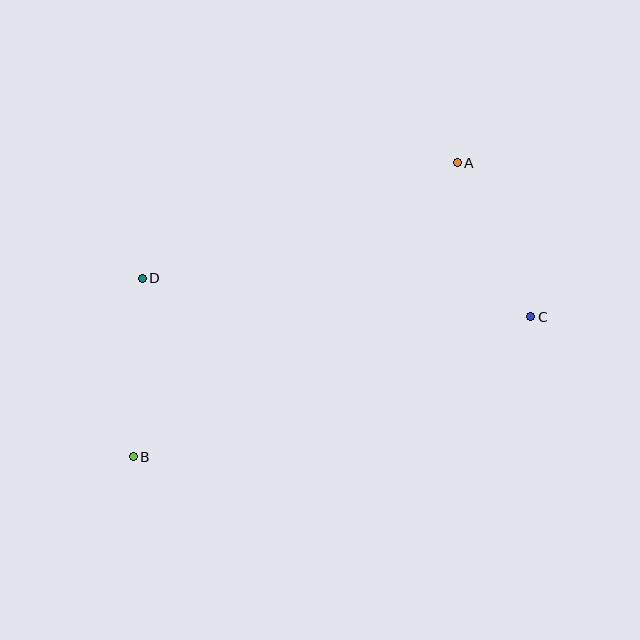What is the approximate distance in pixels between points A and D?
The distance between A and D is approximately 335 pixels.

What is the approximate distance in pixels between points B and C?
The distance between B and C is approximately 422 pixels.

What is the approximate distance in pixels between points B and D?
The distance between B and D is approximately 179 pixels.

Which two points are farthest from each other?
Points A and B are farthest from each other.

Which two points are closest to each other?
Points A and C are closest to each other.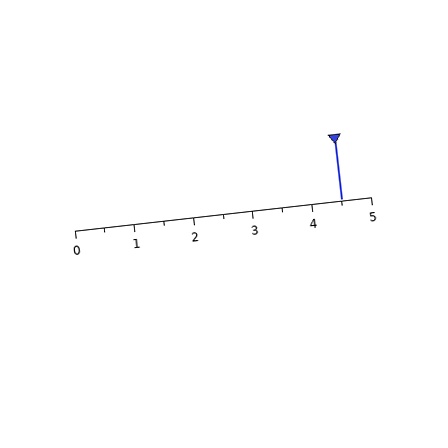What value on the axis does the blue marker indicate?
The marker indicates approximately 4.5.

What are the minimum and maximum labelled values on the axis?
The axis runs from 0 to 5.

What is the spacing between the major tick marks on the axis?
The major ticks are spaced 1 apart.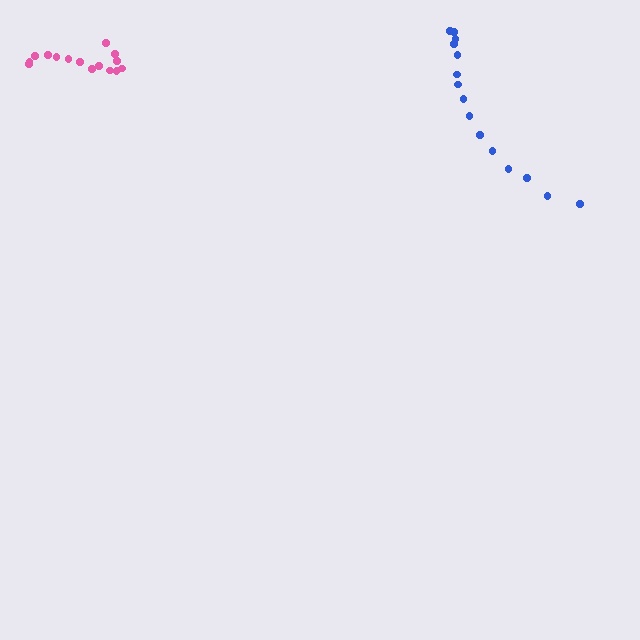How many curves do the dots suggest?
There are 2 distinct paths.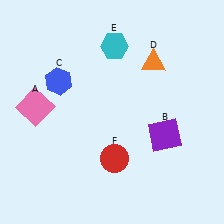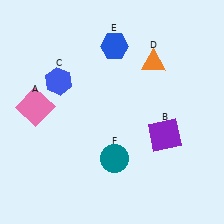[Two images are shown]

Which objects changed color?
E changed from cyan to blue. F changed from red to teal.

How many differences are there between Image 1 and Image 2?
There are 2 differences between the two images.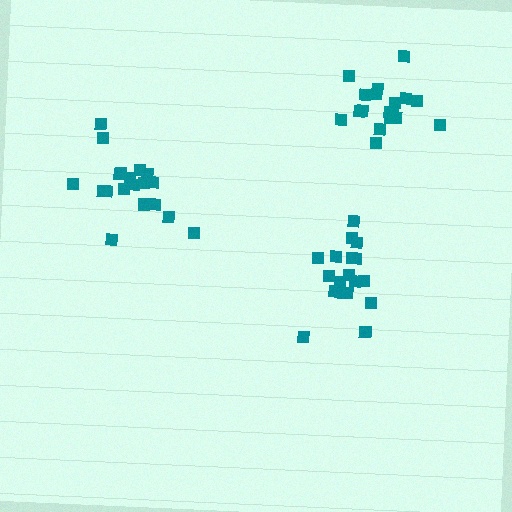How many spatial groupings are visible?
There are 3 spatial groupings.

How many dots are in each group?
Group 1: 18 dots, Group 2: 18 dots, Group 3: 19 dots (55 total).